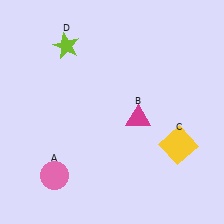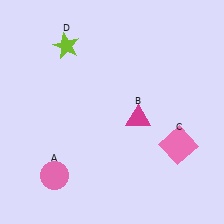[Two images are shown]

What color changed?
The square (C) changed from yellow in Image 1 to pink in Image 2.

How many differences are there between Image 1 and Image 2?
There is 1 difference between the two images.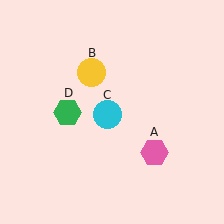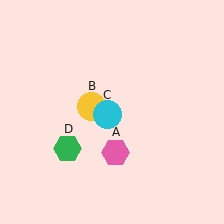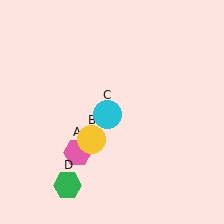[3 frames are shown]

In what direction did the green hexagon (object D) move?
The green hexagon (object D) moved down.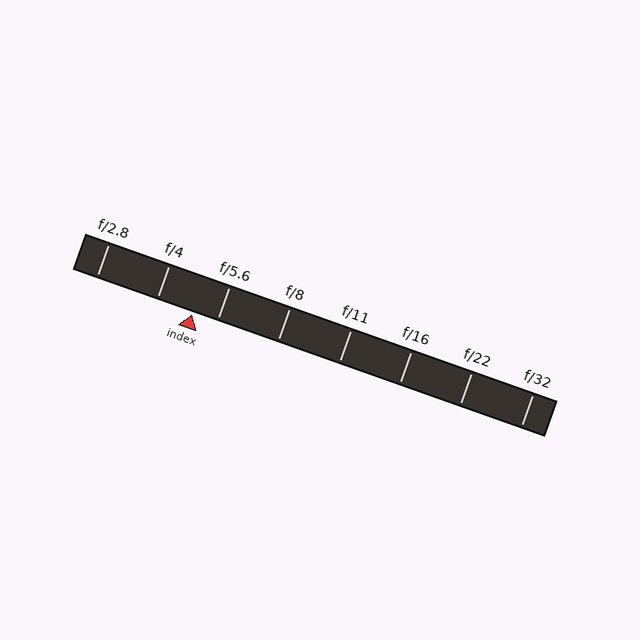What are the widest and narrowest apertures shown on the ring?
The widest aperture shown is f/2.8 and the narrowest is f/32.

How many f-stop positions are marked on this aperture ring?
There are 8 f-stop positions marked.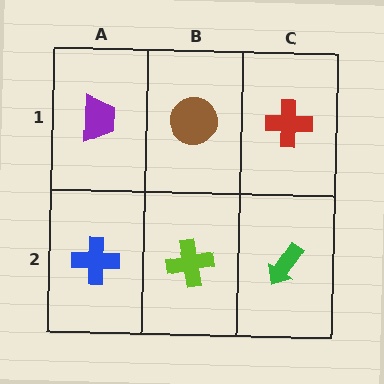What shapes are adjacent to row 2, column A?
A purple trapezoid (row 1, column A), a lime cross (row 2, column B).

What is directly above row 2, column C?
A red cross.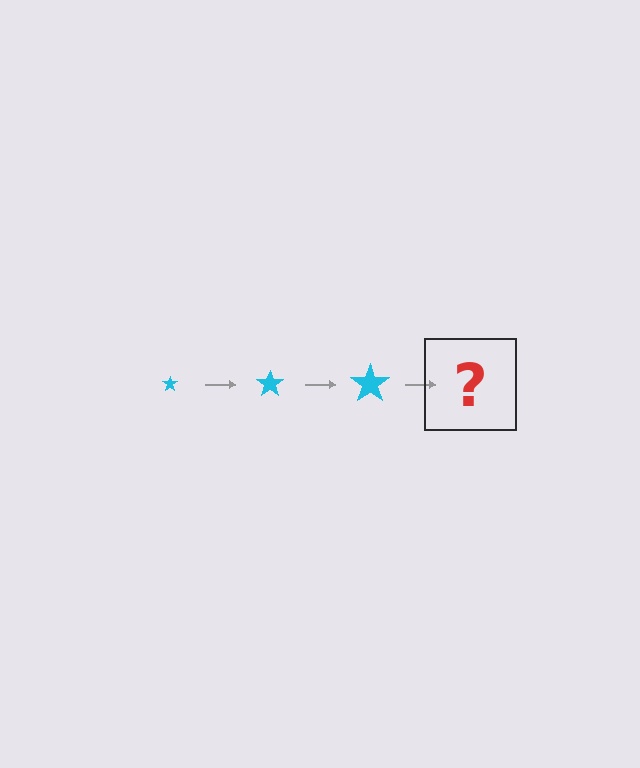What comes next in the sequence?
The next element should be a cyan star, larger than the previous one.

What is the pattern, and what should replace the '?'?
The pattern is that the star gets progressively larger each step. The '?' should be a cyan star, larger than the previous one.